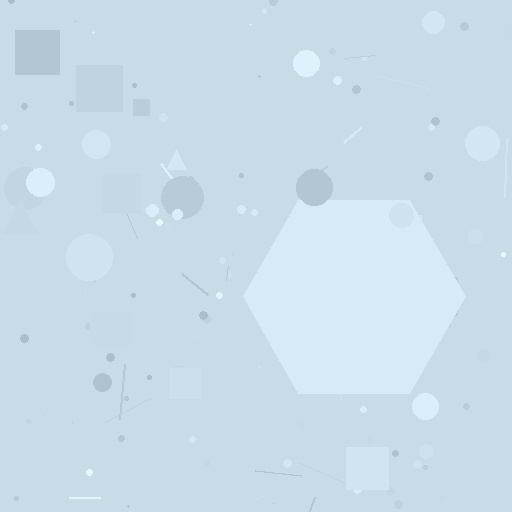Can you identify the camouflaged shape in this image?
The camouflaged shape is a hexagon.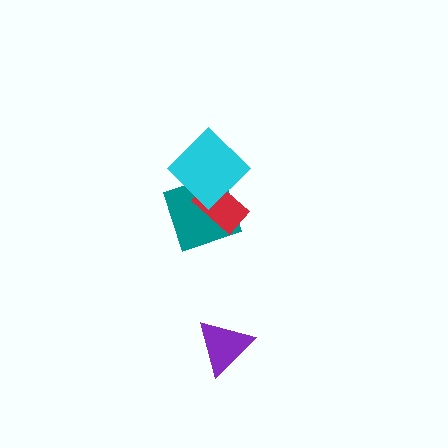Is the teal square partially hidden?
Yes, it is partially covered by another shape.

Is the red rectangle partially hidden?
Yes, it is partially covered by another shape.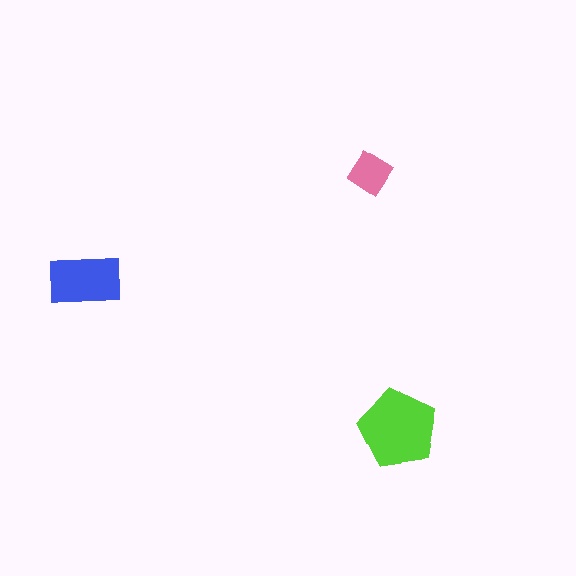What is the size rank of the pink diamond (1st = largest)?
3rd.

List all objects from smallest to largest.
The pink diamond, the blue rectangle, the lime pentagon.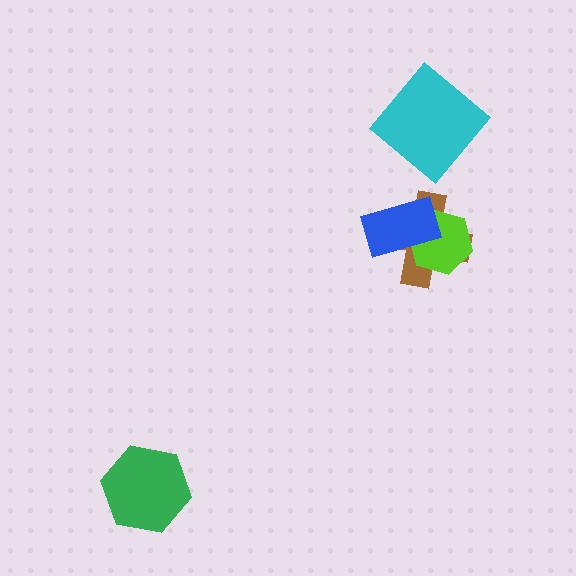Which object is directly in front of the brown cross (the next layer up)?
The lime hexagon is directly in front of the brown cross.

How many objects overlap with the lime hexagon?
2 objects overlap with the lime hexagon.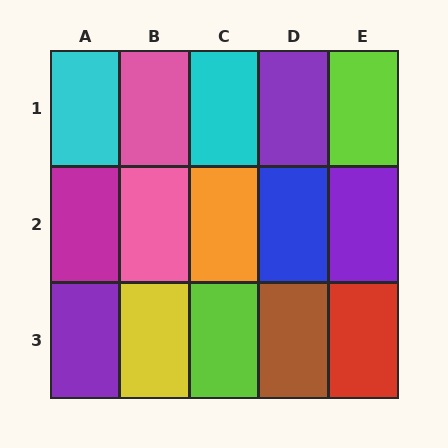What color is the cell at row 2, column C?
Orange.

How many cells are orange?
1 cell is orange.